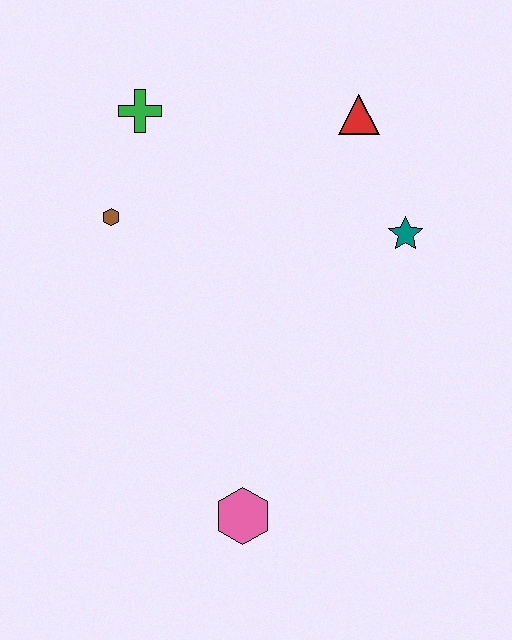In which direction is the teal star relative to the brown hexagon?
The teal star is to the right of the brown hexagon.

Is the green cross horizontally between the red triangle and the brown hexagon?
Yes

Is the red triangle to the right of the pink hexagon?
Yes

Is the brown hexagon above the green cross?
No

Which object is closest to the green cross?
The brown hexagon is closest to the green cross.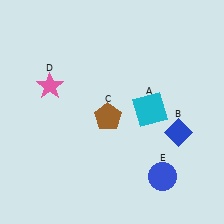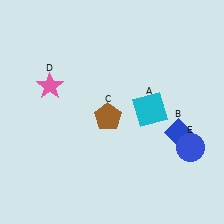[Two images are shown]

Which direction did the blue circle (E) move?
The blue circle (E) moved up.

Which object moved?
The blue circle (E) moved up.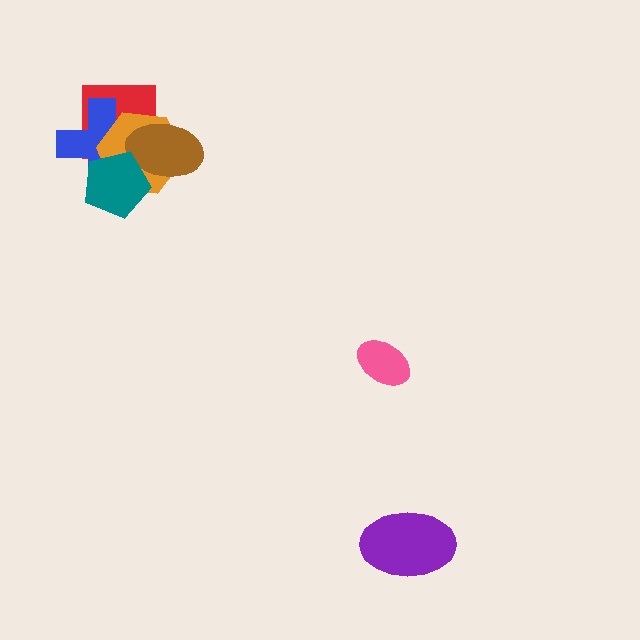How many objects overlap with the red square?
4 objects overlap with the red square.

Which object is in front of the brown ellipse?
The teal pentagon is in front of the brown ellipse.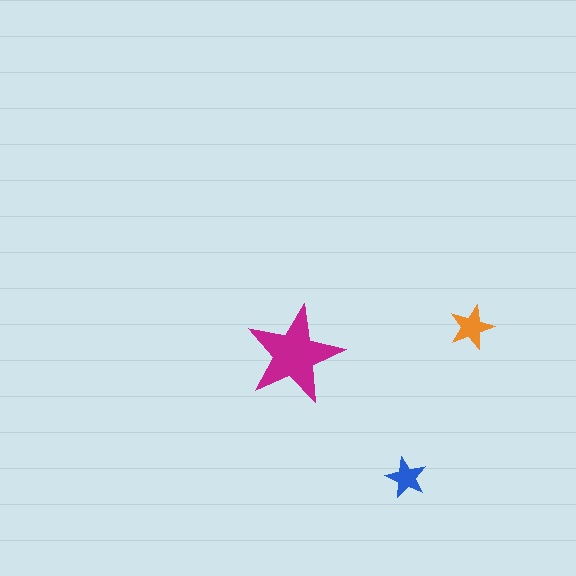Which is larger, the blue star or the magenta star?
The magenta one.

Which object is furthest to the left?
The magenta star is leftmost.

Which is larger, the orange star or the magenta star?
The magenta one.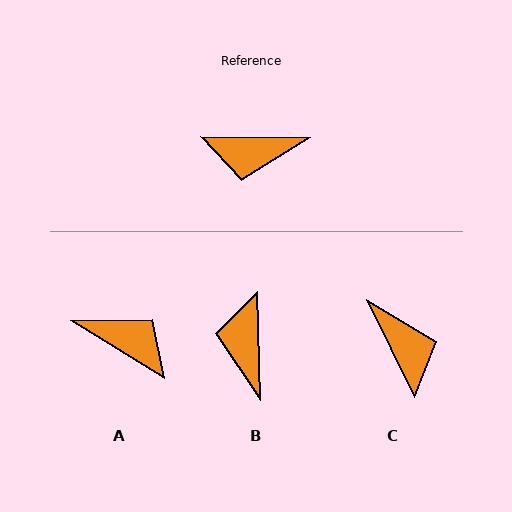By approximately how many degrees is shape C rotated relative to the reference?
Approximately 117 degrees counter-clockwise.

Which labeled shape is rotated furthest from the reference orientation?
A, about 149 degrees away.